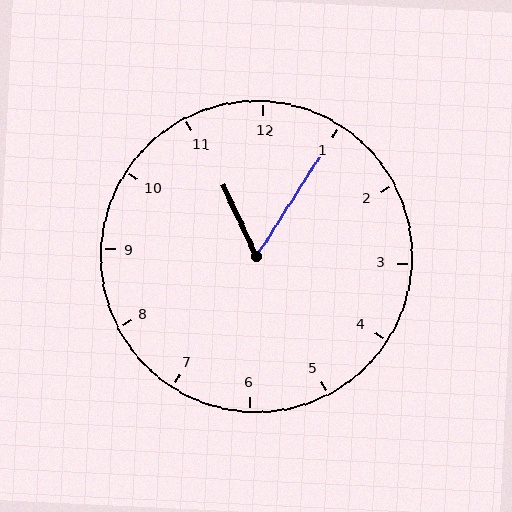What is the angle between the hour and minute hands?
Approximately 58 degrees.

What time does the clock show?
11:05.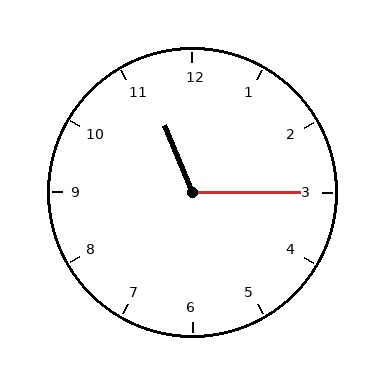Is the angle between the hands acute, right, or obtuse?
It is obtuse.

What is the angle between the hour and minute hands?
Approximately 112 degrees.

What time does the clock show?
11:15.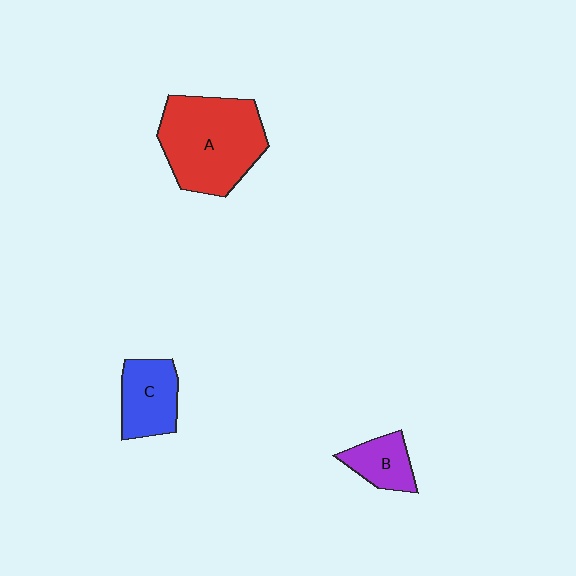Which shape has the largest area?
Shape A (red).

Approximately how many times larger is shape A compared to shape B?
Approximately 2.8 times.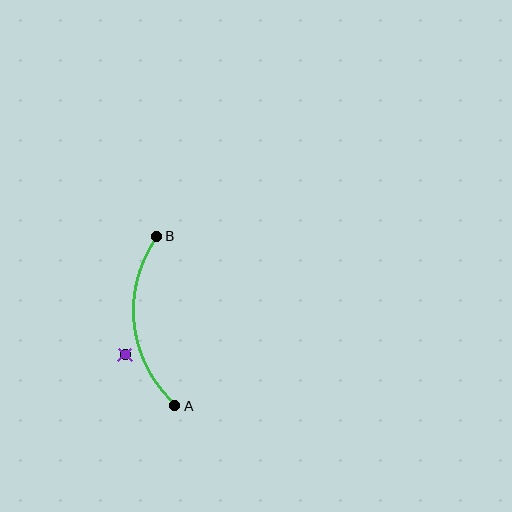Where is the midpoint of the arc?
The arc midpoint is the point on the curve farthest from the straight line joining A and B. It sits to the left of that line.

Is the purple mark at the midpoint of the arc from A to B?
No — the purple mark does not lie on the arc at all. It sits slightly outside the curve.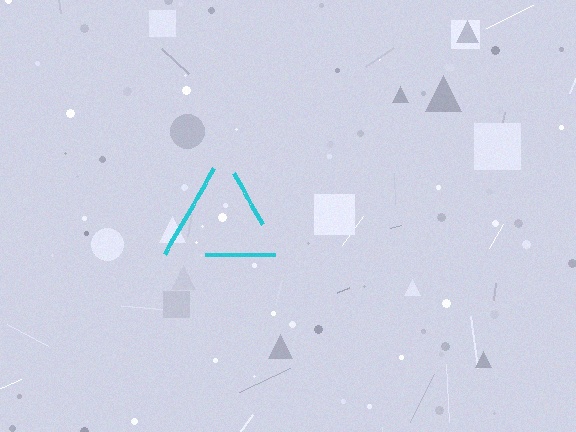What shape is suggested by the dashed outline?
The dashed outline suggests a triangle.